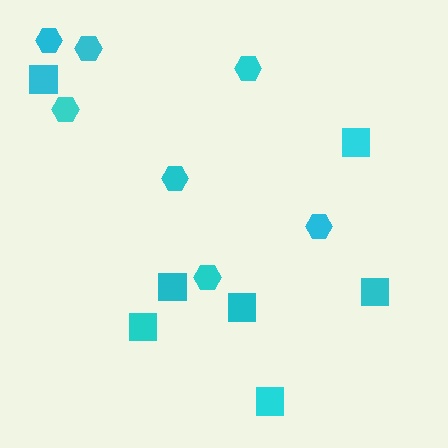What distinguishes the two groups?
There are 2 groups: one group of squares (7) and one group of hexagons (7).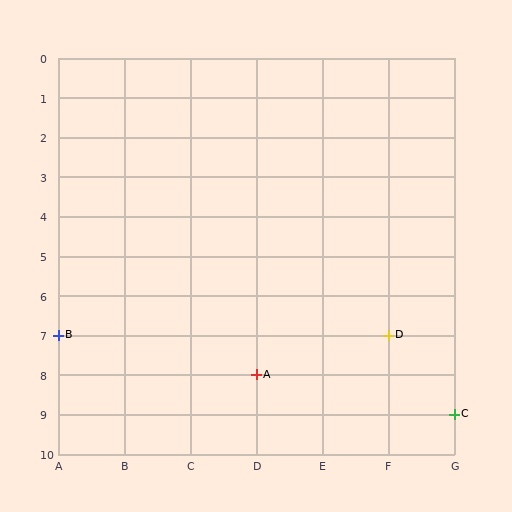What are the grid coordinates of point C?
Point C is at grid coordinates (G, 9).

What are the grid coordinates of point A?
Point A is at grid coordinates (D, 8).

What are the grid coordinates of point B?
Point B is at grid coordinates (A, 7).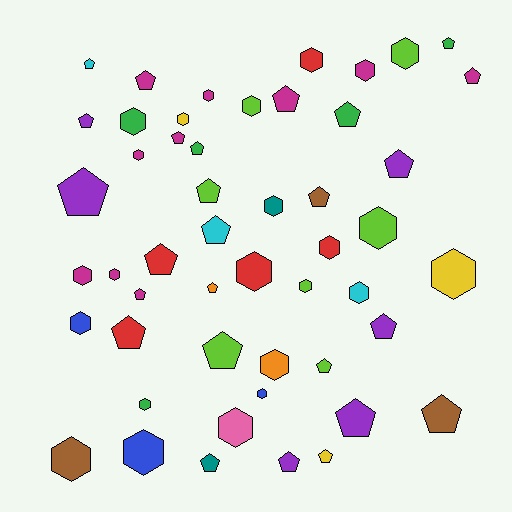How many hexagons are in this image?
There are 24 hexagons.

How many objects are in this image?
There are 50 objects.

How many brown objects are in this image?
There are 3 brown objects.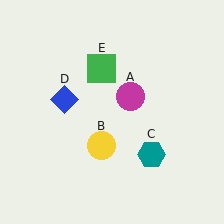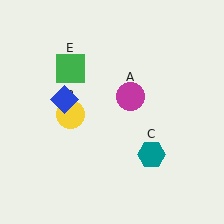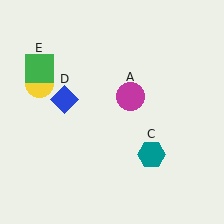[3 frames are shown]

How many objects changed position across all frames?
2 objects changed position: yellow circle (object B), green square (object E).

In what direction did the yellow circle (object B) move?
The yellow circle (object B) moved up and to the left.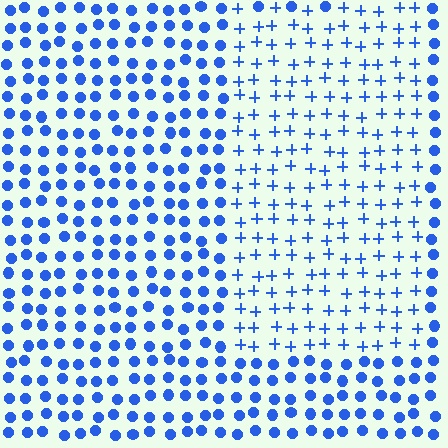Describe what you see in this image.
The image is filled with small blue elements arranged in a uniform grid. A rectangle-shaped region contains plus signs, while the surrounding area contains circles. The boundary is defined purely by the change in element shape.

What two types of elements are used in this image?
The image uses plus signs inside the rectangle region and circles outside it.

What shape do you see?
I see a rectangle.